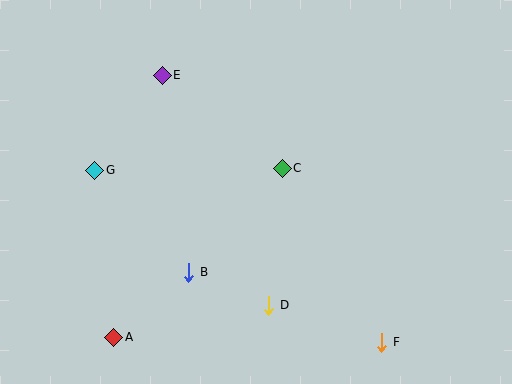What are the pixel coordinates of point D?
Point D is at (269, 305).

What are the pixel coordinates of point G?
Point G is at (95, 170).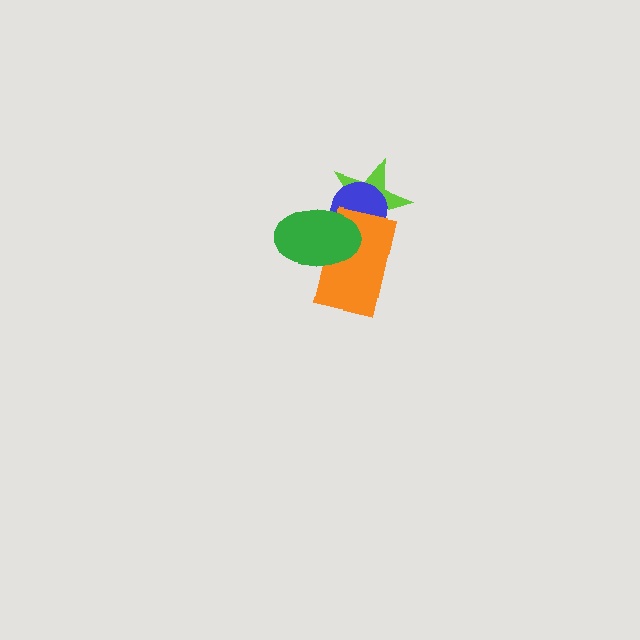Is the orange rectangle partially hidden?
Yes, it is partially covered by another shape.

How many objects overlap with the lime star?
3 objects overlap with the lime star.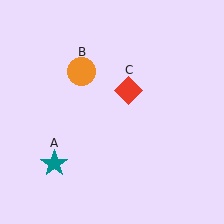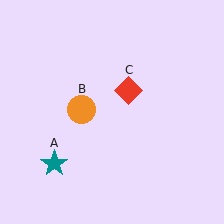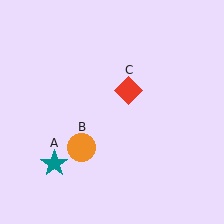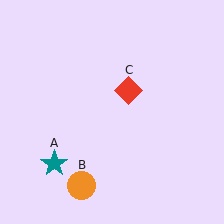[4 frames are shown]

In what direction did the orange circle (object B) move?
The orange circle (object B) moved down.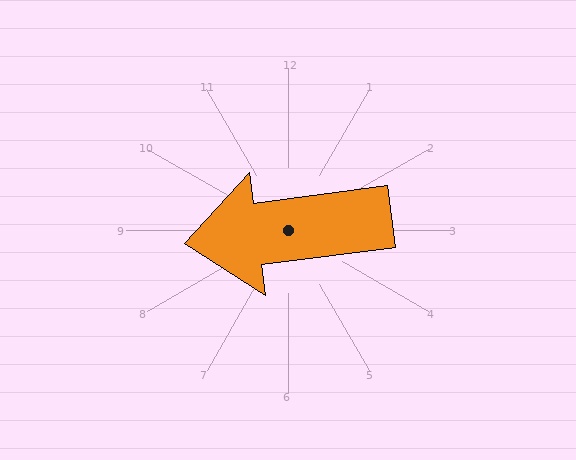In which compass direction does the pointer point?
West.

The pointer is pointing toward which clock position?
Roughly 9 o'clock.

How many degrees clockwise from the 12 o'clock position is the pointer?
Approximately 263 degrees.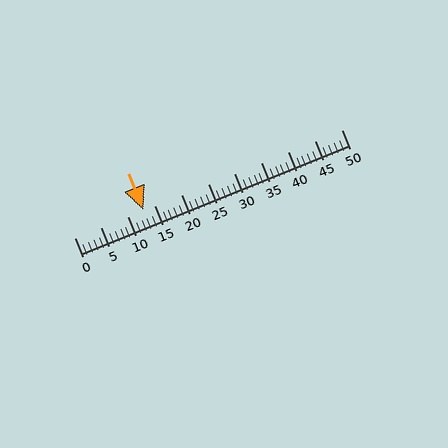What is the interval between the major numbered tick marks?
The major tick marks are spaced 5 units apart.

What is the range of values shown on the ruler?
The ruler shows values from 0 to 50.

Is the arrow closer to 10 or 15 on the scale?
The arrow is closer to 15.